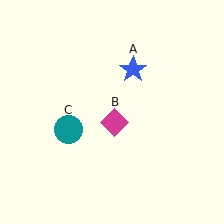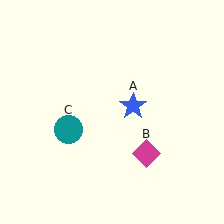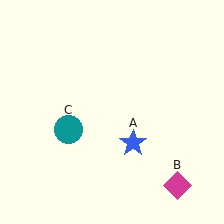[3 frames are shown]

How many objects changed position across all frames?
2 objects changed position: blue star (object A), magenta diamond (object B).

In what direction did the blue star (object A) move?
The blue star (object A) moved down.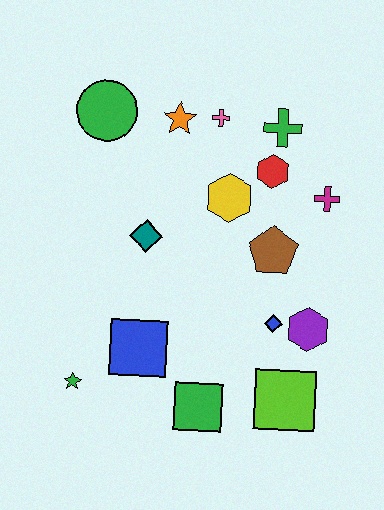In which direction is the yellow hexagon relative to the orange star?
The yellow hexagon is below the orange star.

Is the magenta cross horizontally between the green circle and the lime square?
No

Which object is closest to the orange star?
The pink cross is closest to the orange star.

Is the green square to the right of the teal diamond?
Yes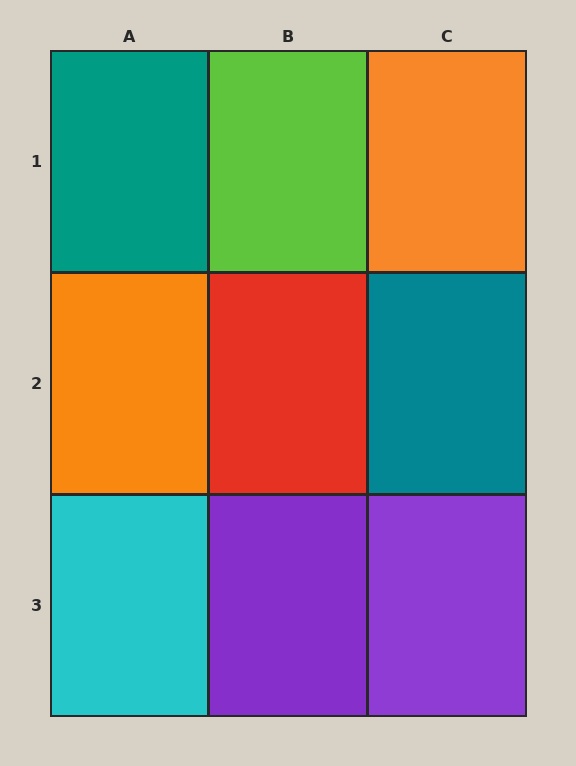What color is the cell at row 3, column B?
Purple.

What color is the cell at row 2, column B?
Red.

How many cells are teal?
2 cells are teal.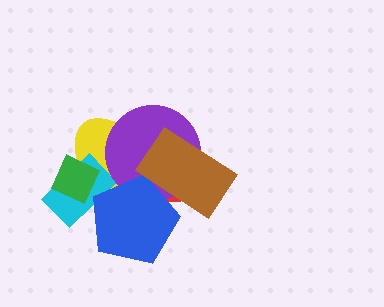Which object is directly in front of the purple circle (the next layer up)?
The blue pentagon is directly in front of the purple circle.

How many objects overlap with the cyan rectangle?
4 objects overlap with the cyan rectangle.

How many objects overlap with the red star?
5 objects overlap with the red star.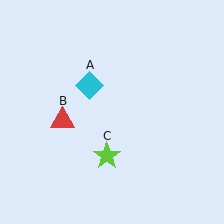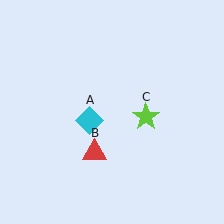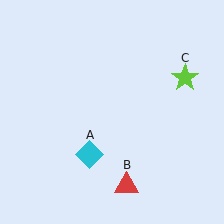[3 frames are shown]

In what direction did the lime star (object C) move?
The lime star (object C) moved up and to the right.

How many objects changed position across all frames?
3 objects changed position: cyan diamond (object A), red triangle (object B), lime star (object C).